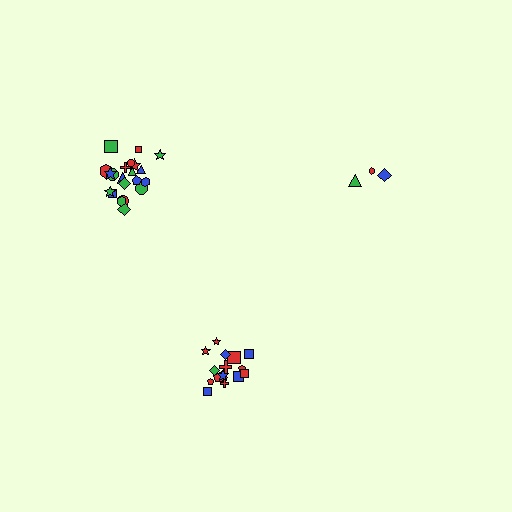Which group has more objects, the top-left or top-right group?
The top-left group.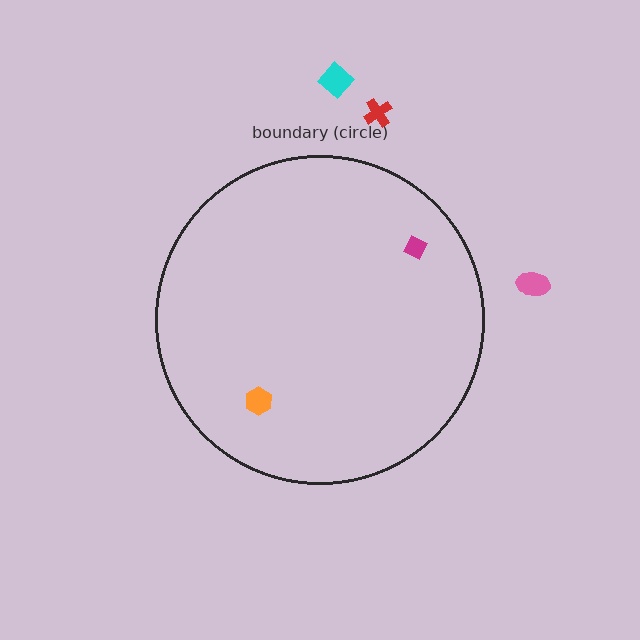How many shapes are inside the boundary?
2 inside, 3 outside.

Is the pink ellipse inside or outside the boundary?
Outside.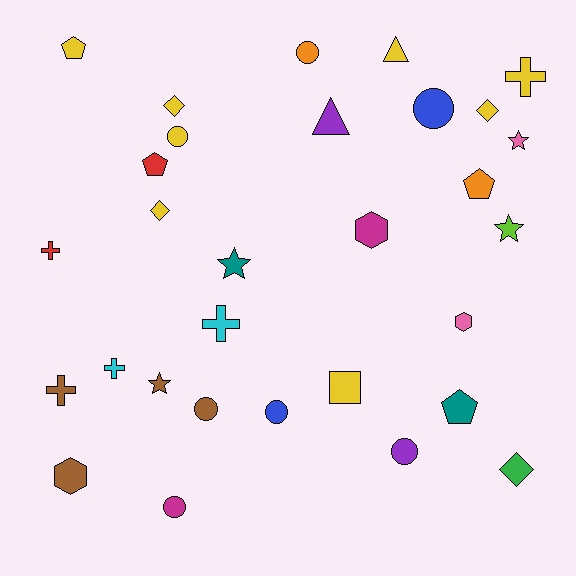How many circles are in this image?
There are 7 circles.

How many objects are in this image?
There are 30 objects.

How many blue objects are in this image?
There are 2 blue objects.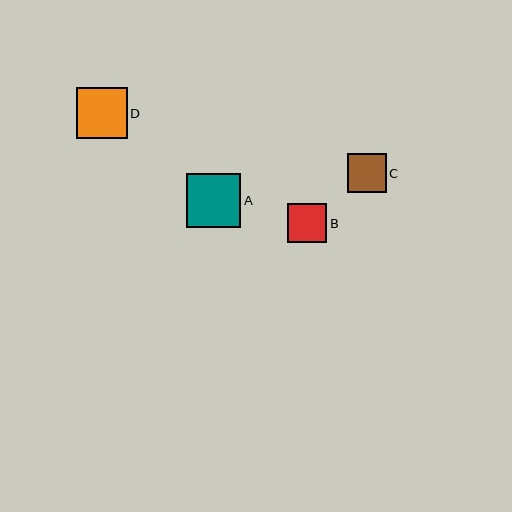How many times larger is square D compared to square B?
Square D is approximately 1.3 times the size of square B.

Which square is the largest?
Square A is the largest with a size of approximately 54 pixels.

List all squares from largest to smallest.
From largest to smallest: A, D, B, C.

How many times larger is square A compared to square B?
Square A is approximately 1.4 times the size of square B.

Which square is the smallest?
Square C is the smallest with a size of approximately 39 pixels.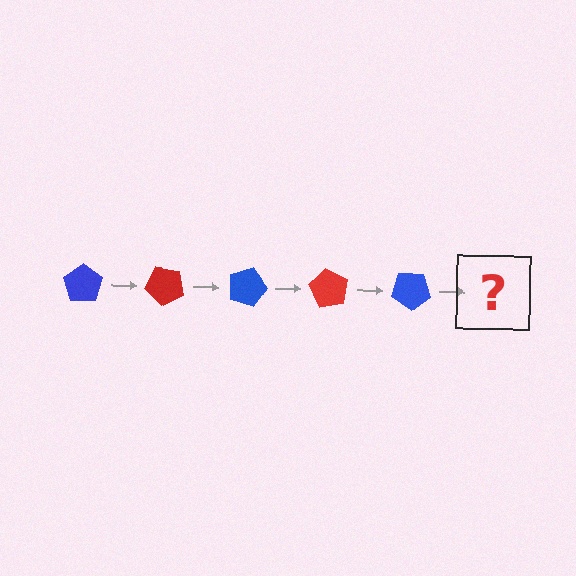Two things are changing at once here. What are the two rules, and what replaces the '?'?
The two rules are that it rotates 45 degrees each step and the color cycles through blue and red. The '?' should be a red pentagon, rotated 225 degrees from the start.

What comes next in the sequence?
The next element should be a red pentagon, rotated 225 degrees from the start.